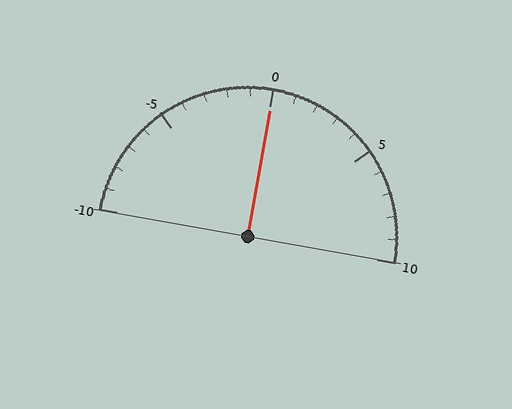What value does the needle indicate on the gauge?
The needle indicates approximately 0.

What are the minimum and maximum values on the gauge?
The gauge ranges from -10 to 10.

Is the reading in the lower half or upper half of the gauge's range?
The reading is in the upper half of the range (-10 to 10).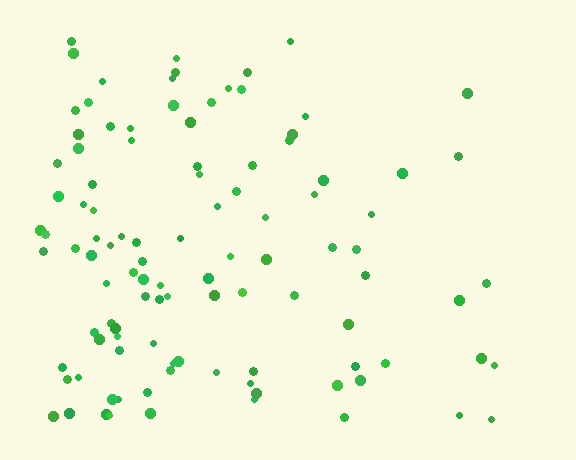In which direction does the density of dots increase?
From right to left, with the left side densest.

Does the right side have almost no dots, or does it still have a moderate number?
Still a moderate number, just noticeably fewer than the left.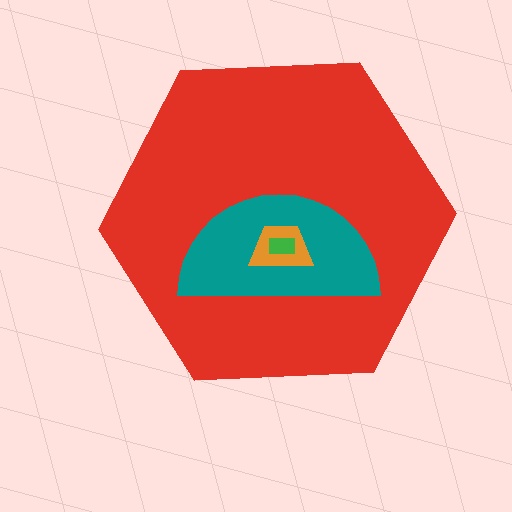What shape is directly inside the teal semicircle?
The orange trapezoid.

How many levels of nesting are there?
4.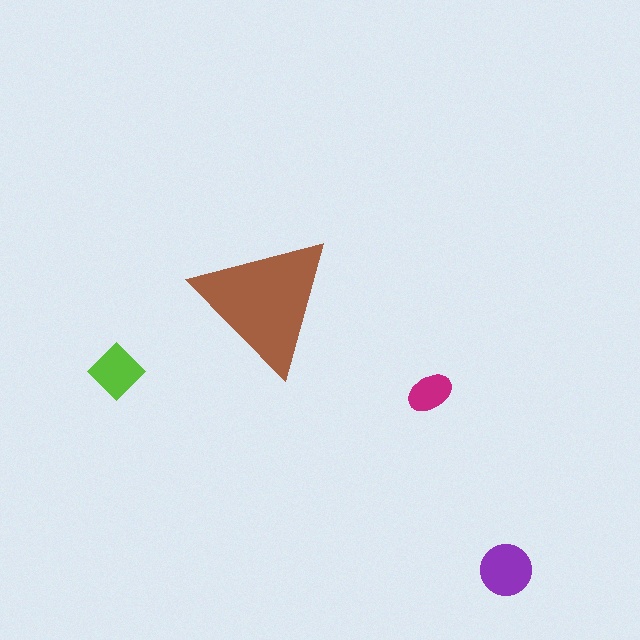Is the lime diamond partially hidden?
No, the lime diamond is fully visible.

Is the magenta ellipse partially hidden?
No, the magenta ellipse is fully visible.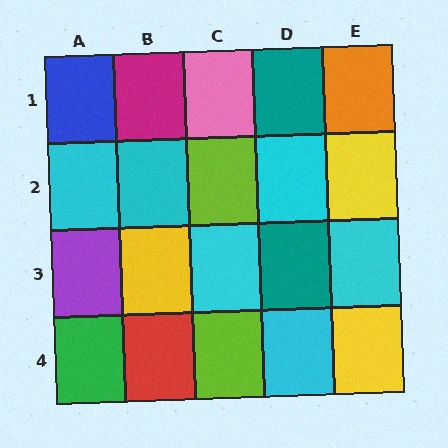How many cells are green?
1 cell is green.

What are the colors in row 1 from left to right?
Blue, magenta, pink, teal, orange.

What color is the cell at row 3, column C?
Cyan.